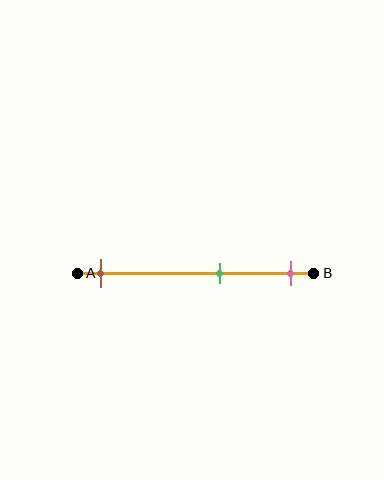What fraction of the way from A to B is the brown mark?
The brown mark is approximately 10% (0.1) of the way from A to B.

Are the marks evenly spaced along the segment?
No, the marks are not evenly spaced.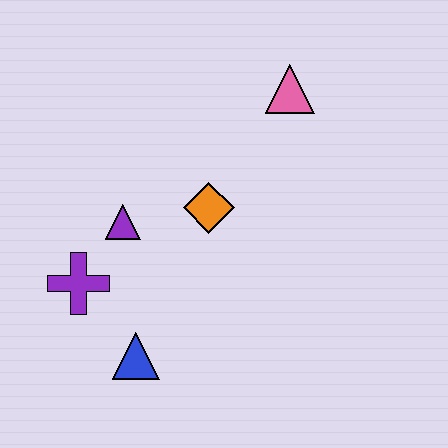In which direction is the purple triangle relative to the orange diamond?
The purple triangle is to the left of the orange diamond.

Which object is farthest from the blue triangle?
The pink triangle is farthest from the blue triangle.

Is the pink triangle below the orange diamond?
No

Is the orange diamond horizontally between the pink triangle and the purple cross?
Yes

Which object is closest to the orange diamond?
The purple triangle is closest to the orange diamond.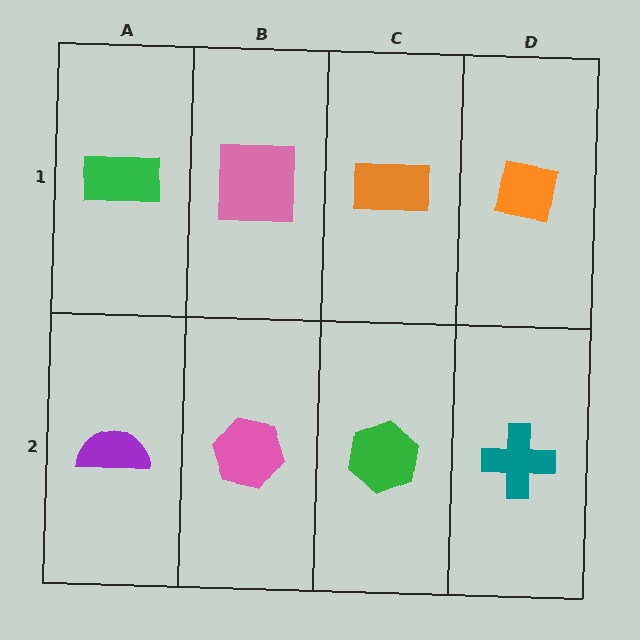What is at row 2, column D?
A teal cross.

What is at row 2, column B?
A pink hexagon.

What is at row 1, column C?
An orange rectangle.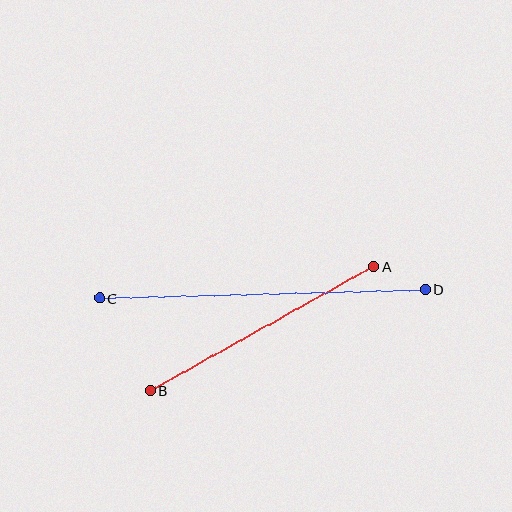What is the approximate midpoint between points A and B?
The midpoint is at approximately (262, 328) pixels.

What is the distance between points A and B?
The distance is approximately 255 pixels.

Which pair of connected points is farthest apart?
Points C and D are farthest apart.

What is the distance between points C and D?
The distance is approximately 326 pixels.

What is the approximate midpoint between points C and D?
The midpoint is at approximately (263, 294) pixels.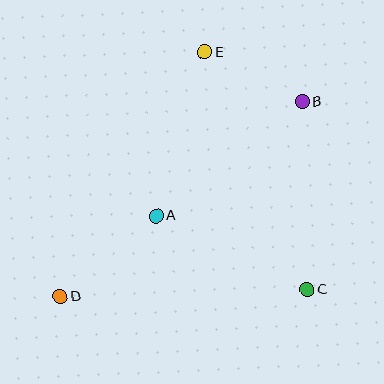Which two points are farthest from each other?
Points B and D are farthest from each other.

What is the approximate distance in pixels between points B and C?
The distance between B and C is approximately 188 pixels.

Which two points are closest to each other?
Points B and E are closest to each other.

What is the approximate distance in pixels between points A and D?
The distance between A and D is approximately 125 pixels.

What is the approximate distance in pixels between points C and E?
The distance between C and E is approximately 259 pixels.